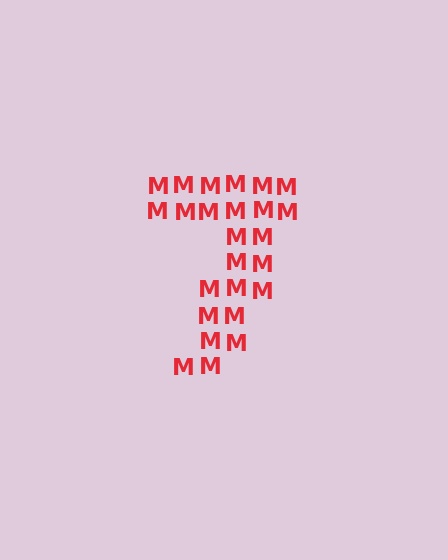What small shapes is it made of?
It is made of small letter M's.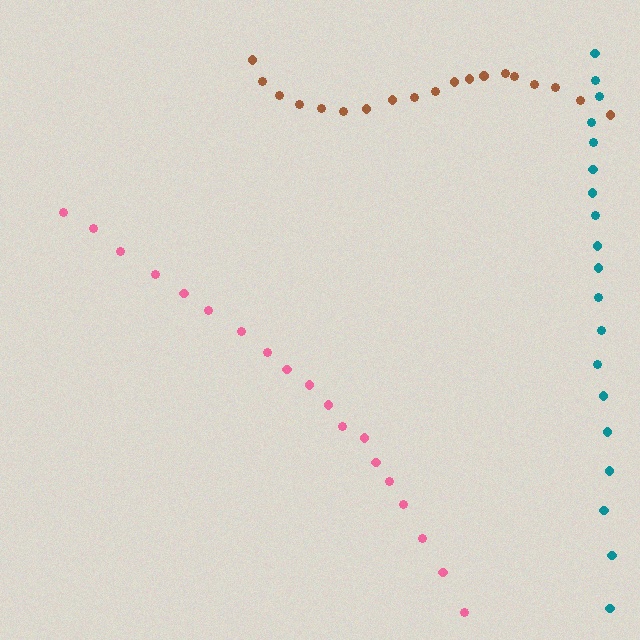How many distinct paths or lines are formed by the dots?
There are 3 distinct paths.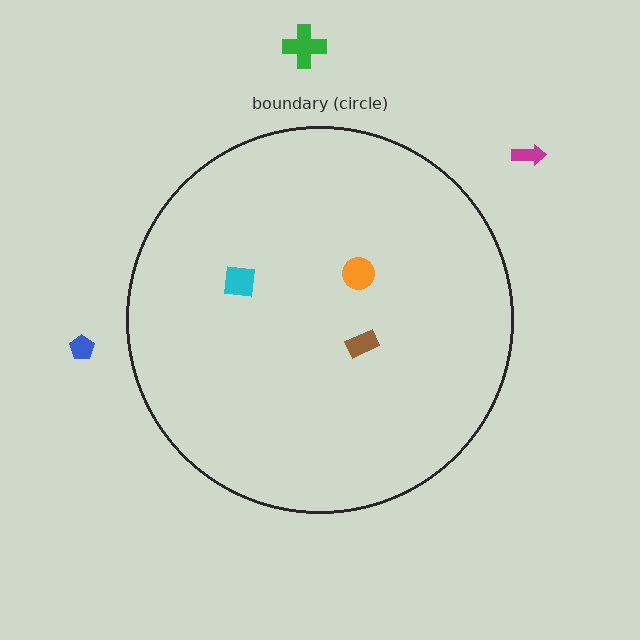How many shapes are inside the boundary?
3 inside, 3 outside.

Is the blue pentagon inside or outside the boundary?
Outside.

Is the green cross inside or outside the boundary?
Outside.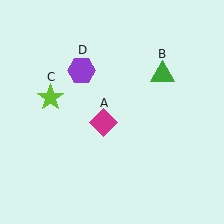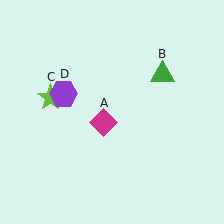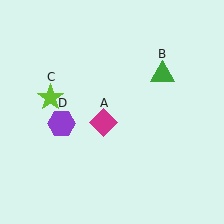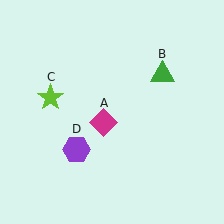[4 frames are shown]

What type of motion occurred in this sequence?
The purple hexagon (object D) rotated counterclockwise around the center of the scene.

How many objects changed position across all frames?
1 object changed position: purple hexagon (object D).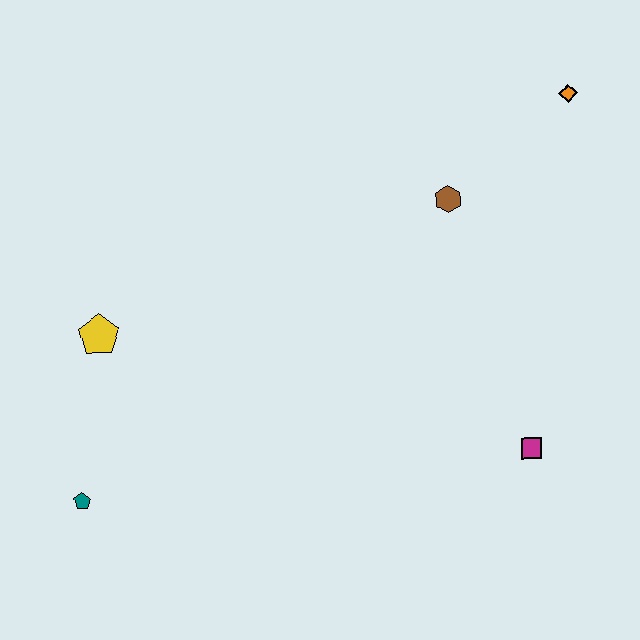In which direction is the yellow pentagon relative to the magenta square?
The yellow pentagon is to the left of the magenta square.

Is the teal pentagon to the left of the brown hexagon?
Yes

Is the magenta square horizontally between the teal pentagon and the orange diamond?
Yes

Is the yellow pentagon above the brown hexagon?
No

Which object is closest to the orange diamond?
The brown hexagon is closest to the orange diamond.